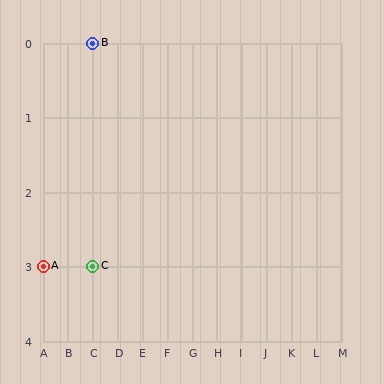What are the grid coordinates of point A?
Point A is at grid coordinates (A, 3).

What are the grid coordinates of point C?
Point C is at grid coordinates (C, 3).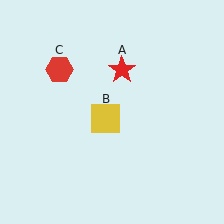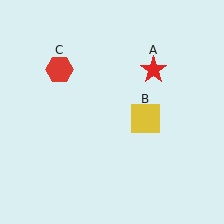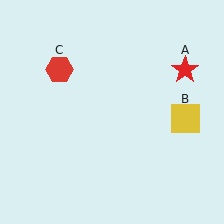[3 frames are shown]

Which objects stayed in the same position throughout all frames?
Red hexagon (object C) remained stationary.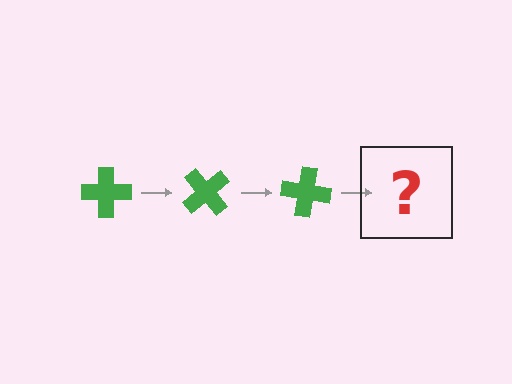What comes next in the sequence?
The next element should be a green cross rotated 150 degrees.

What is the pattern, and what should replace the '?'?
The pattern is that the cross rotates 50 degrees each step. The '?' should be a green cross rotated 150 degrees.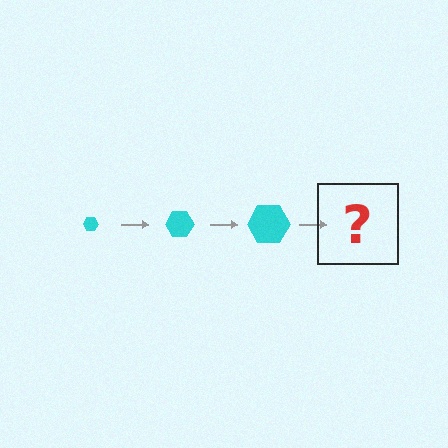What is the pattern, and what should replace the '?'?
The pattern is that the hexagon gets progressively larger each step. The '?' should be a cyan hexagon, larger than the previous one.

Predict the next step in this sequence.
The next step is a cyan hexagon, larger than the previous one.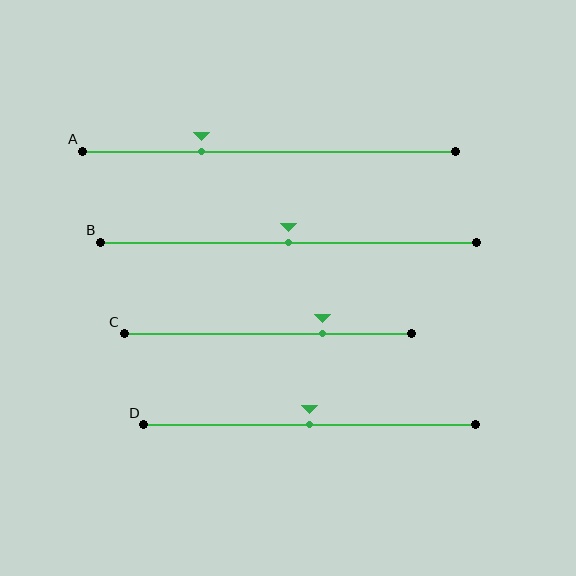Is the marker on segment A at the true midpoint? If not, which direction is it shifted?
No, the marker on segment A is shifted to the left by about 18% of the segment length.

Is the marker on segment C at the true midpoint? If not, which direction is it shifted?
No, the marker on segment C is shifted to the right by about 19% of the segment length.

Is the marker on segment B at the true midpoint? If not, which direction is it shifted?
Yes, the marker on segment B is at the true midpoint.